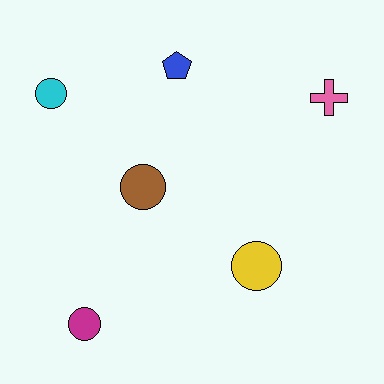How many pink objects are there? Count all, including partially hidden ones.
There is 1 pink object.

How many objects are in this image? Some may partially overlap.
There are 6 objects.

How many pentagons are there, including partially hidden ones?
There is 1 pentagon.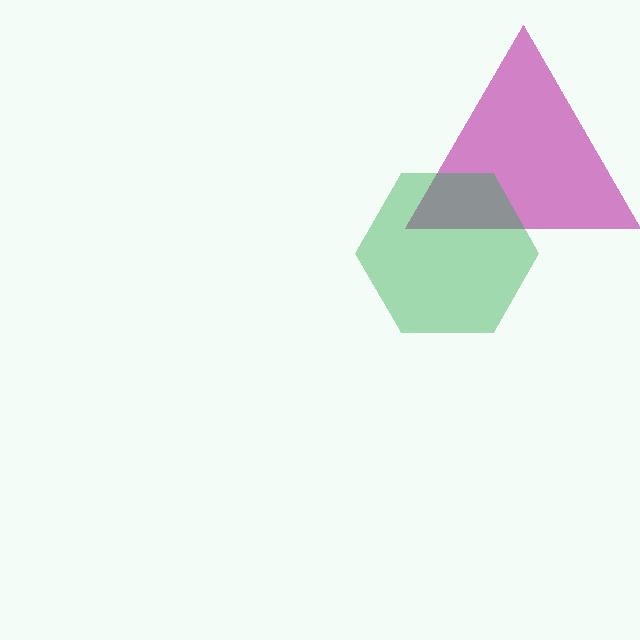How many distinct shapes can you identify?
There are 2 distinct shapes: a magenta triangle, a green hexagon.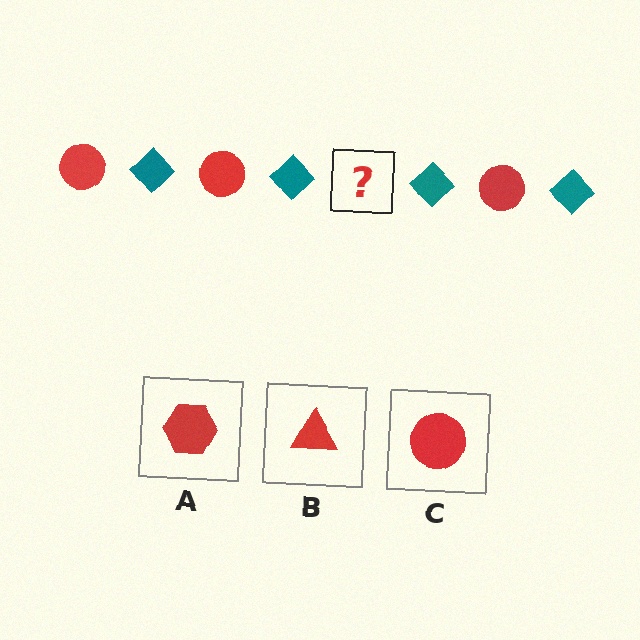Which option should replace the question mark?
Option C.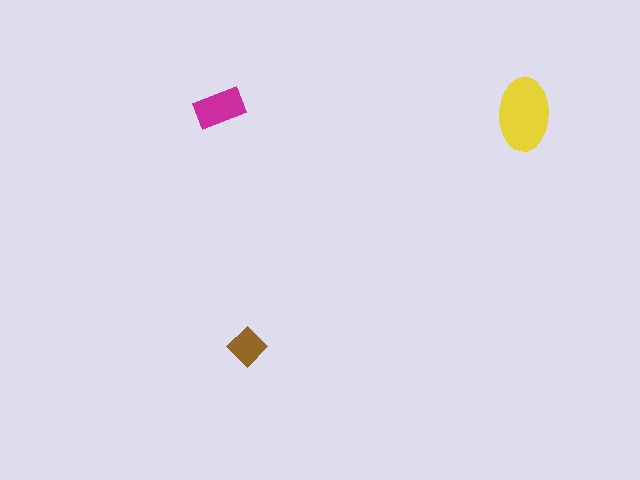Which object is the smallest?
The brown diamond.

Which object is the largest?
The yellow ellipse.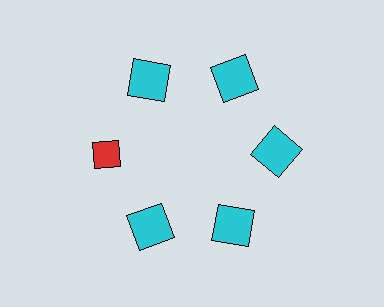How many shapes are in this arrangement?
There are 6 shapes arranged in a ring pattern.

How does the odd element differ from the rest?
It differs in both color (red instead of cyan) and shape (diamond instead of square).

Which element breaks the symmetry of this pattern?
The red diamond at roughly the 9 o'clock position breaks the symmetry. All other shapes are cyan squares.